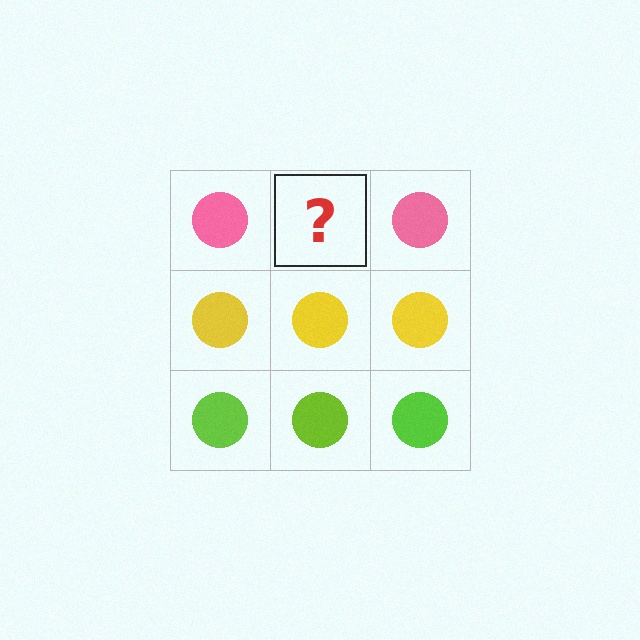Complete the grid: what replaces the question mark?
The question mark should be replaced with a pink circle.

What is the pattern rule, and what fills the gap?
The rule is that each row has a consistent color. The gap should be filled with a pink circle.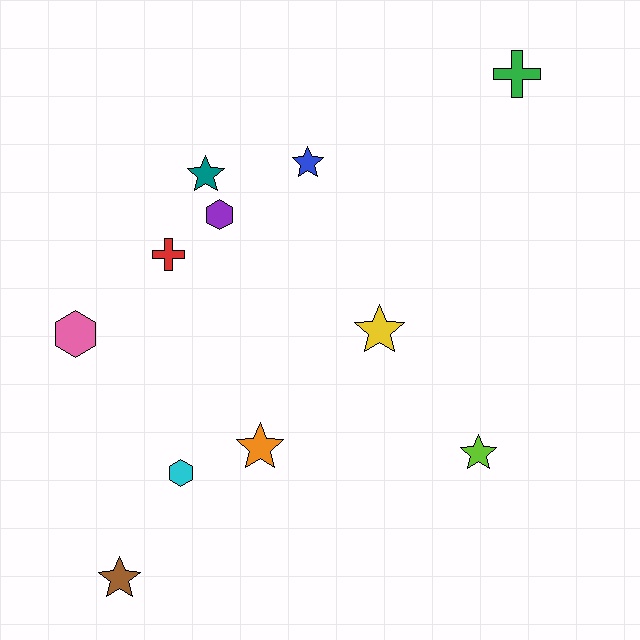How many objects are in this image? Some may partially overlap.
There are 11 objects.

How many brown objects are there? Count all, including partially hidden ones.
There is 1 brown object.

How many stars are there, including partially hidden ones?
There are 6 stars.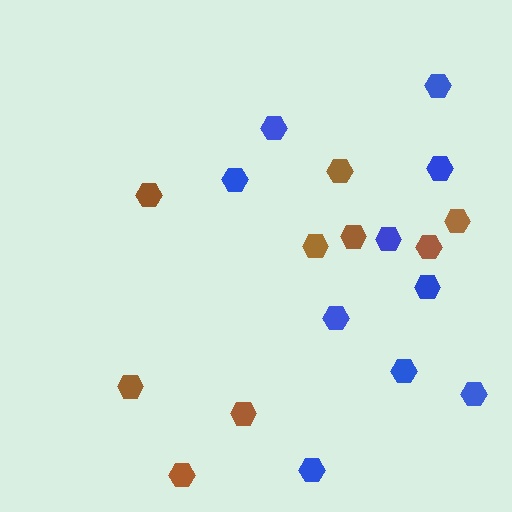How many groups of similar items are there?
There are 2 groups: one group of blue hexagons (10) and one group of brown hexagons (9).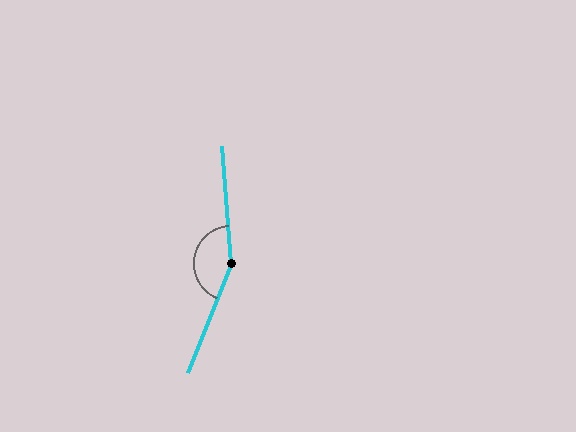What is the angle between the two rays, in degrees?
Approximately 154 degrees.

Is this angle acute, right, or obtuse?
It is obtuse.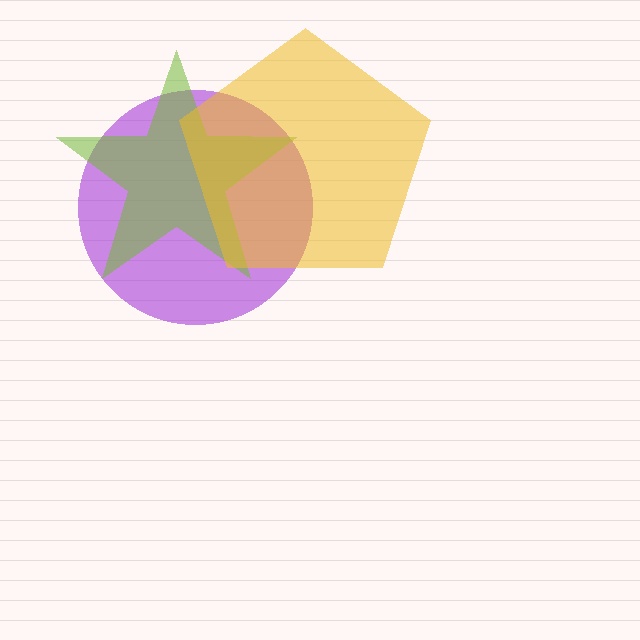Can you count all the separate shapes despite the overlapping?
Yes, there are 3 separate shapes.